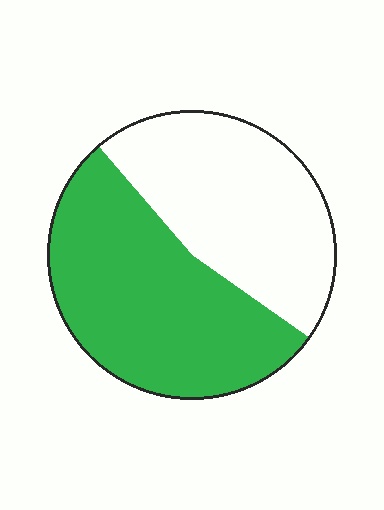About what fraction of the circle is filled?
About one half (1/2).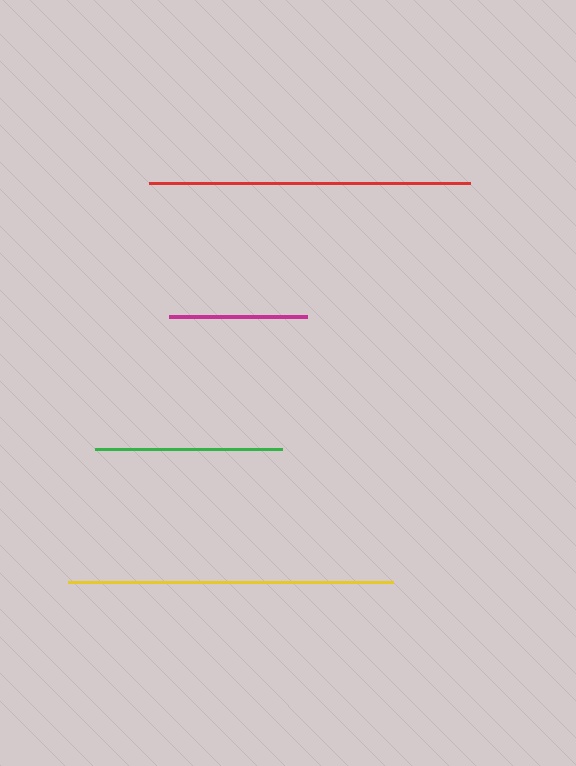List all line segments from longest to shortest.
From longest to shortest: yellow, red, green, magenta.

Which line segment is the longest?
The yellow line is the longest at approximately 325 pixels.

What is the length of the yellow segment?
The yellow segment is approximately 325 pixels long.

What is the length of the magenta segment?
The magenta segment is approximately 138 pixels long.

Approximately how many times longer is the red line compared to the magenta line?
The red line is approximately 2.3 times the length of the magenta line.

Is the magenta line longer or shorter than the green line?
The green line is longer than the magenta line.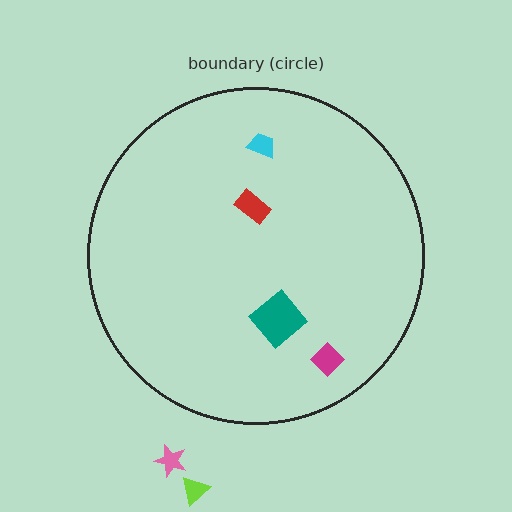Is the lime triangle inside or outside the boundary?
Outside.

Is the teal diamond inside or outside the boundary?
Inside.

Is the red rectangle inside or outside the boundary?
Inside.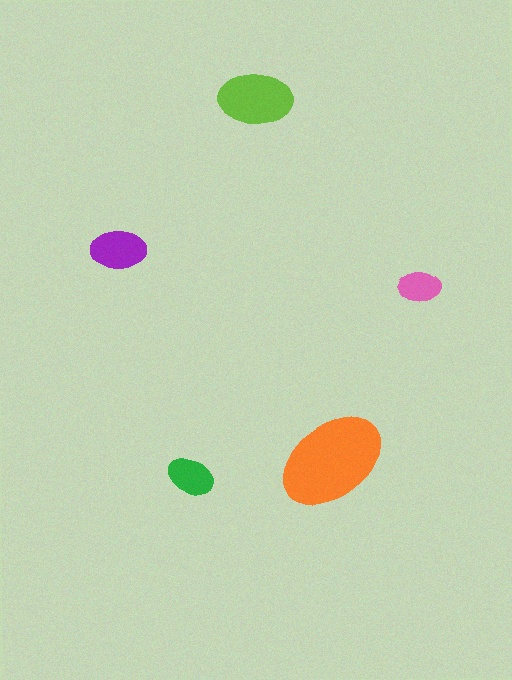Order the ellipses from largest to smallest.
the orange one, the lime one, the purple one, the green one, the pink one.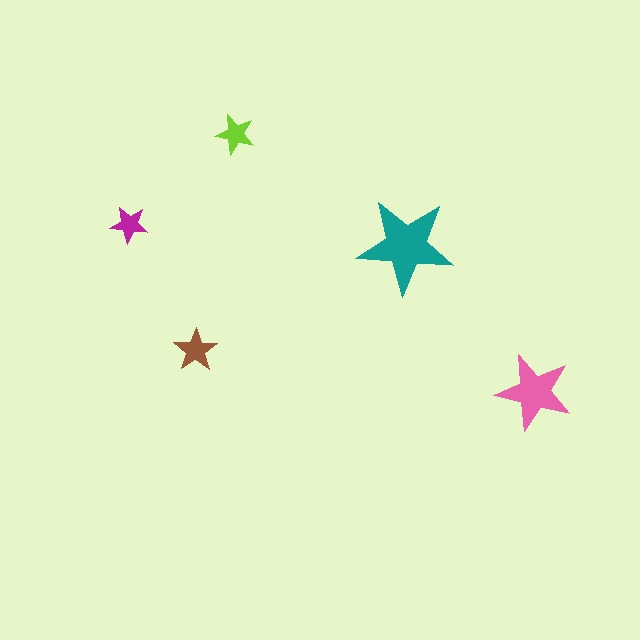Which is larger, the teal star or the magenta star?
The teal one.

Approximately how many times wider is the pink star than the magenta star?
About 2 times wider.